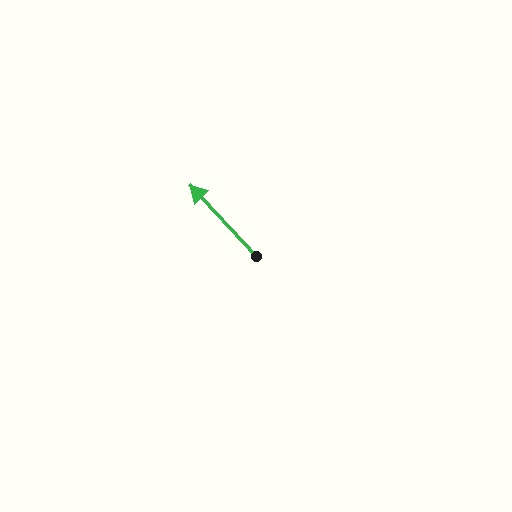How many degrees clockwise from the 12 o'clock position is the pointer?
Approximately 317 degrees.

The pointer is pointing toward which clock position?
Roughly 11 o'clock.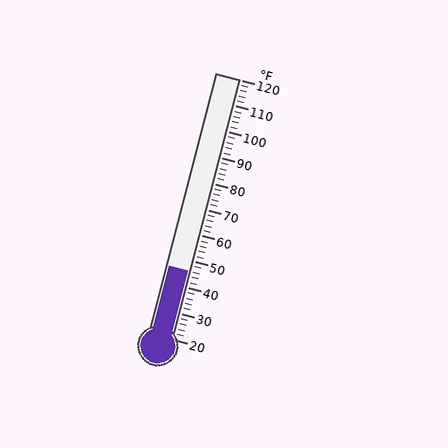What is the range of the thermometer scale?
The thermometer scale ranges from 20°F to 120°F.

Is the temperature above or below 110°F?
The temperature is below 110°F.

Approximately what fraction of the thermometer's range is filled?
The thermometer is filled to approximately 25% of its range.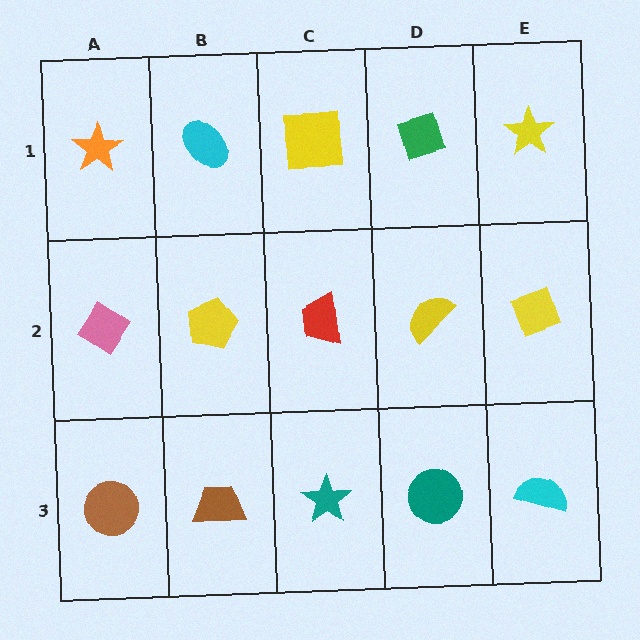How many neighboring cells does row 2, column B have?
4.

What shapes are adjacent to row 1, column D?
A yellow semicircle (row 2, column D), a yellow square (row 1, column C), a yellow star (row 1, column E).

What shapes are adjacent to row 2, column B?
A cyan ellipse (row 1, column B), a brown trapezoid (row 3, column B), a pink diamond (row 2, column A), a red trapezoid (row 2, column C).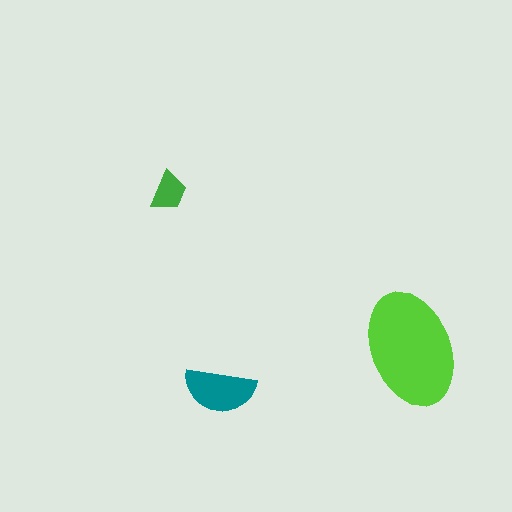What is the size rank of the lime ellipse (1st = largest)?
1st.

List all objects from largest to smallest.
The lime ellipse, the teal semicircle, the green trapezoid.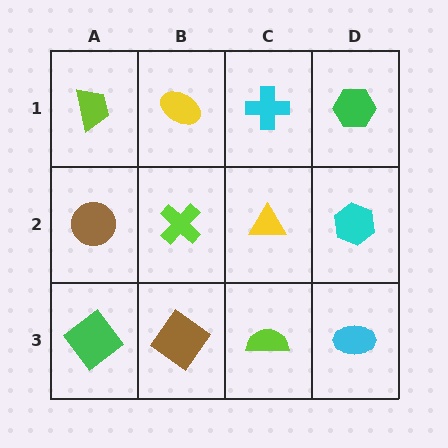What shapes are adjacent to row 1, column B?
A lime cross (row 2, column B), a lime trapezoid (row 1, column A), a cyan cross (row 1, column C).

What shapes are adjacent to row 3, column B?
A lime cross (row 2, column B), a green diamond (row 3, column A), a lime semicircle (row 3, column C).